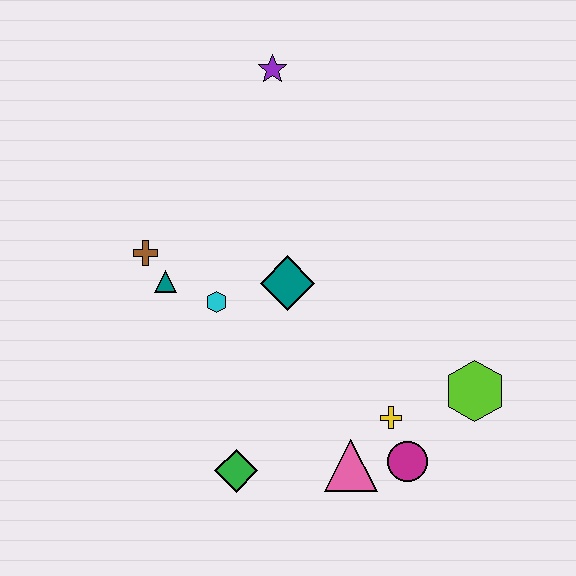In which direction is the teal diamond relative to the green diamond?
The teal diamond is above the green diamond.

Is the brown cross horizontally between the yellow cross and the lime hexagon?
No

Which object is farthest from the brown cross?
The lime hexagon is farthest from the brown cross.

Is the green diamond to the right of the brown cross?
Yes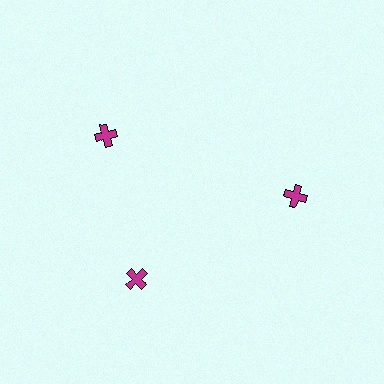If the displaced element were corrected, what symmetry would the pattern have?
It would have 3-fold rotational symmetry — the pattern would map onto itself every 120 degrees.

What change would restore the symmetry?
The symmetry would be restored by rotating it back into even spacing with its neighbors so that all 3 crosses sit at equal angles and equal distance from the center.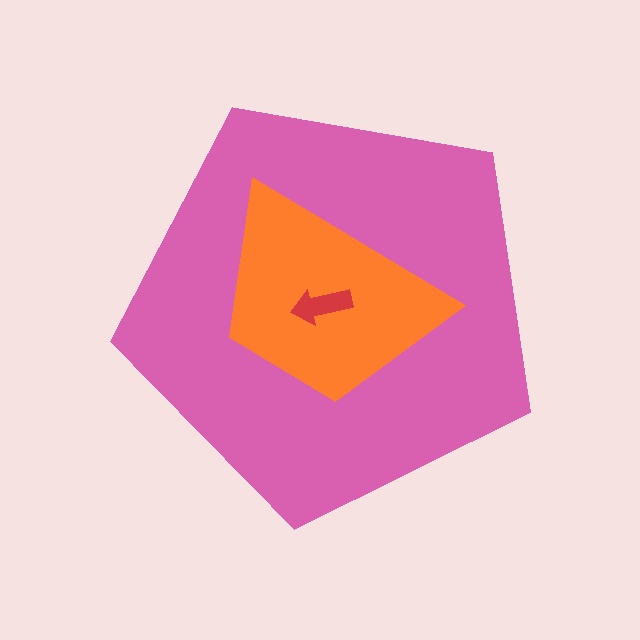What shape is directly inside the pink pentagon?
The orange trapezoid.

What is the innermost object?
The red arrow.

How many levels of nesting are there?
3.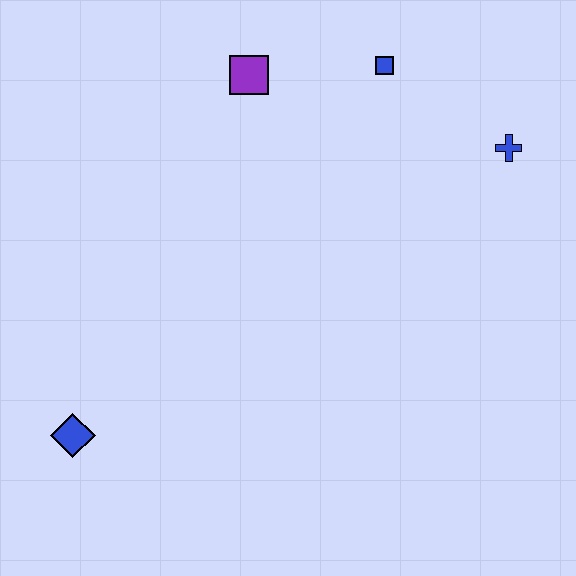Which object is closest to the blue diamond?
The purple square is closest to the blue diamond.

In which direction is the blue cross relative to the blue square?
The blue cross is to the right of the blue square.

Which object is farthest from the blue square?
The blue diamond is farthest from the blue square.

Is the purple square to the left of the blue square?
Yes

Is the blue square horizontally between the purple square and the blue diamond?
No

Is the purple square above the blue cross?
Yes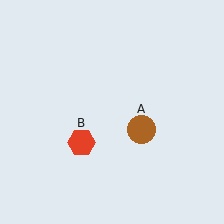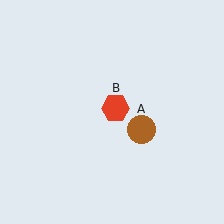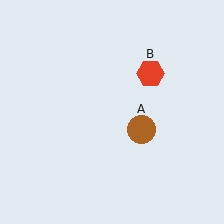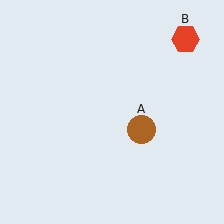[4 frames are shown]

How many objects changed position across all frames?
1 object changed position: red hexagon (object B).